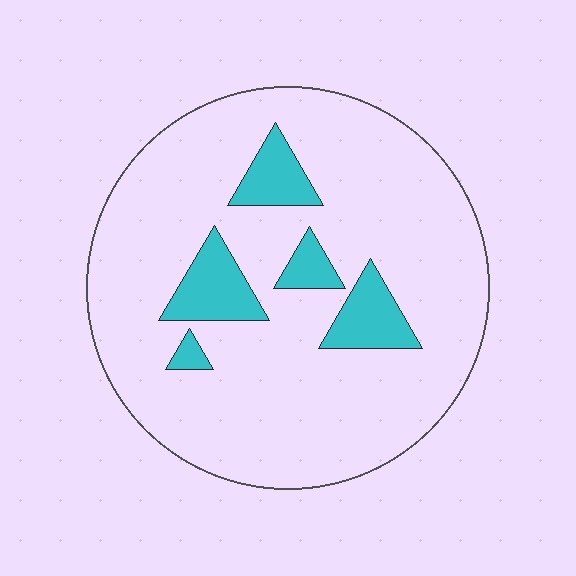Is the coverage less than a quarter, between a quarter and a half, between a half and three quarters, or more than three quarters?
Less than a quarter.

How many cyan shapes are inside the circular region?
5.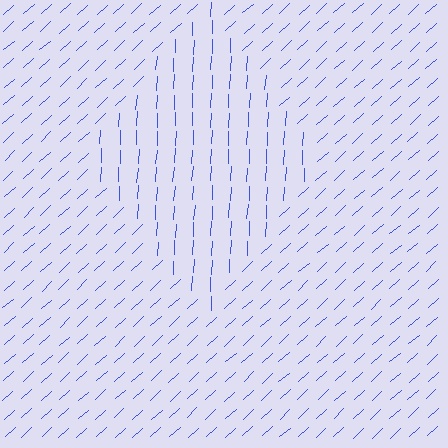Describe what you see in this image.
The image is filled with small blue line segments. A diamond region in the image has lines oriented differently from the surrounding lines, creating a visible texture boundary.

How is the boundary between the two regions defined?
The boundary is defined purely by a change in line orientation (approximately 45 degrees difference). All lines are the same color and thickness.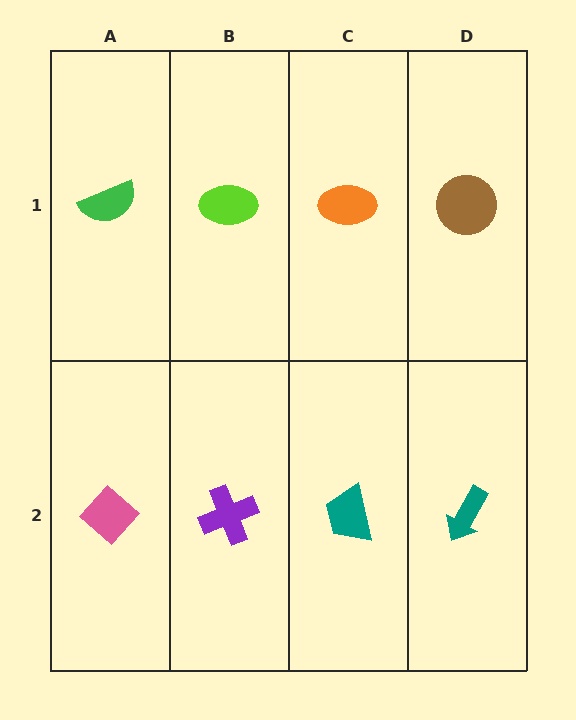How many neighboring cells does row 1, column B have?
3.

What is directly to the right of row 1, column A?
A lime ellipse.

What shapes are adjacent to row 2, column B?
A lime ellipse (row 1, column B), a pink diamond (row 2, column A), a teal trapezoid (row 2, column C).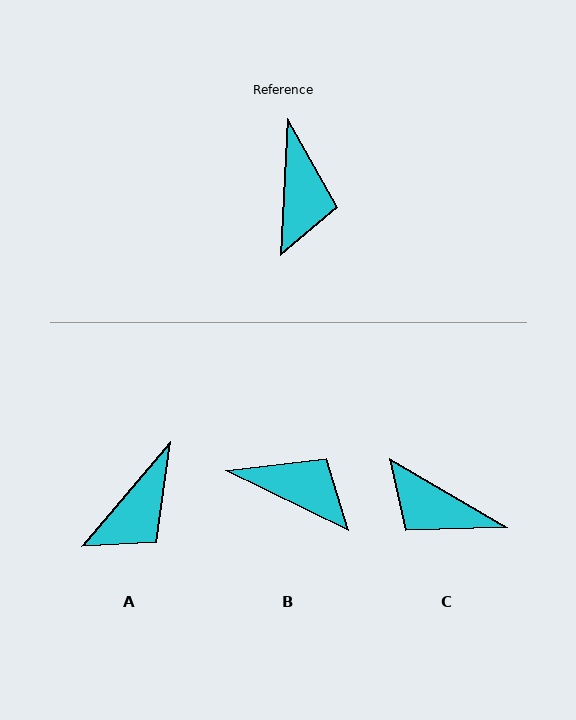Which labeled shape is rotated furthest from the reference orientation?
C, about 117 degrees away.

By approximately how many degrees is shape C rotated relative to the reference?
Approximately 117 degrees clockwise.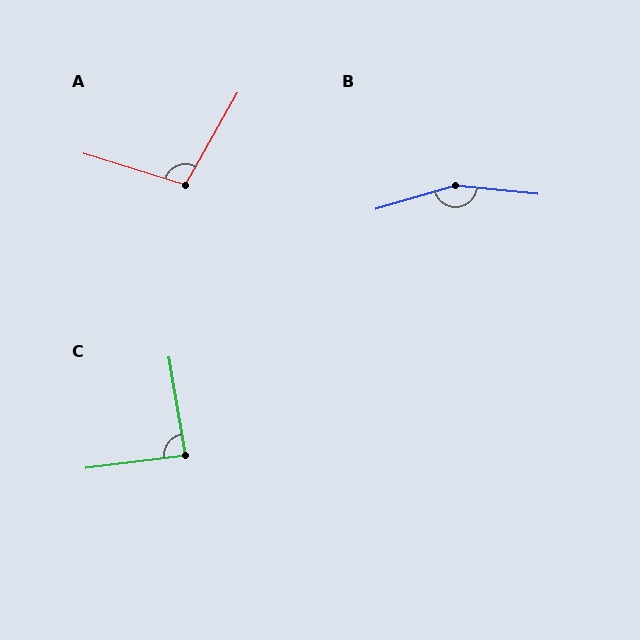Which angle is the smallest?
C, at approximately 88 degrees.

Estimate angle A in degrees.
Approximately 102 degrees.